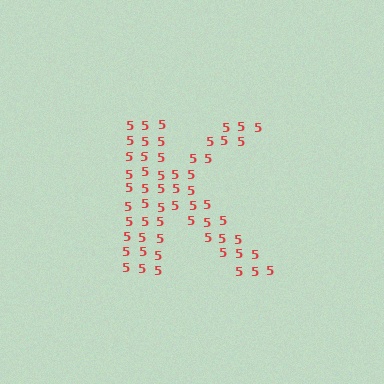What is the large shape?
The large shape is the letter K.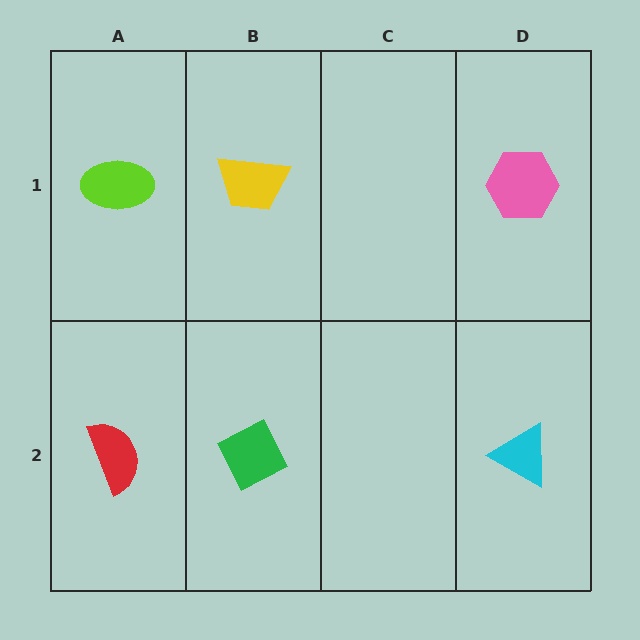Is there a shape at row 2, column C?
No, that cell is empty.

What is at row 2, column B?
A green diamond.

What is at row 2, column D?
A cyan triangle.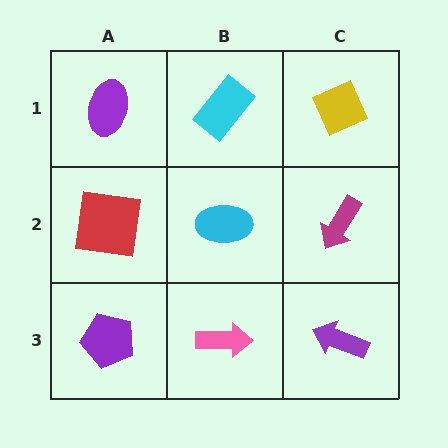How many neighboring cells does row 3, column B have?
3.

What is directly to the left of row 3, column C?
A pink arrow.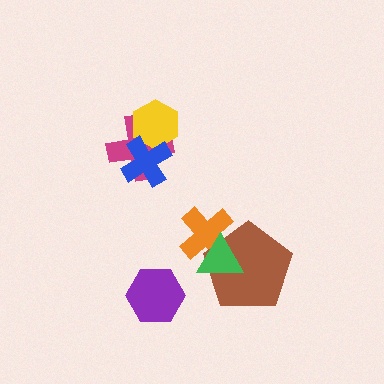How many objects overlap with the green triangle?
2 objects overlap with the green triangle.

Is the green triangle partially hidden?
No, no other shape covers it.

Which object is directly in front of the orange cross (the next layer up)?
The brown pentagon is directly in front of the orange cross.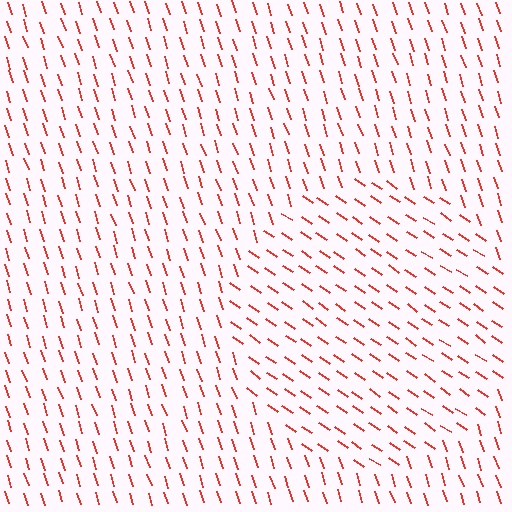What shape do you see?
I see a circle.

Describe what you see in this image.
The image is filled with small red line segments. A circle region in the image has lines oriented differently from the surrounding lines, creating a visible texture boundary.